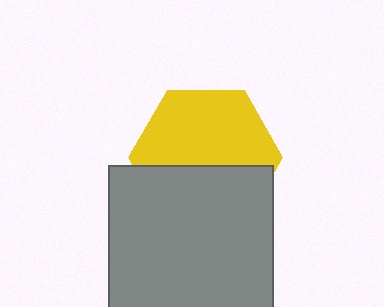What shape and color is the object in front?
The object in front is a gray rectangle.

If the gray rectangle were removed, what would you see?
You would see the complete yellow hexagon.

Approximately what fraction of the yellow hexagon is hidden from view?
Roughly 42% of the yellow hexagon is hidden behind the gray rectangle.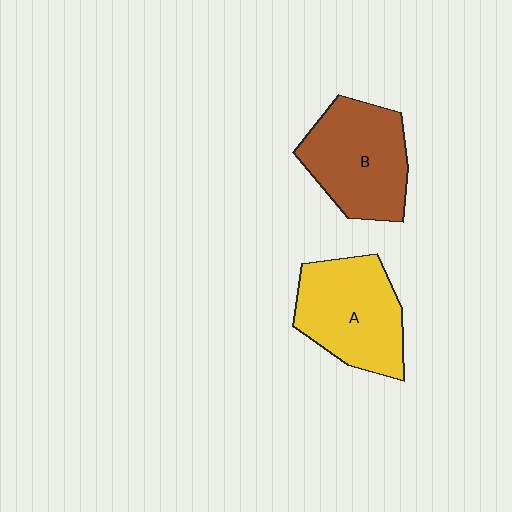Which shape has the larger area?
Shape B (brown).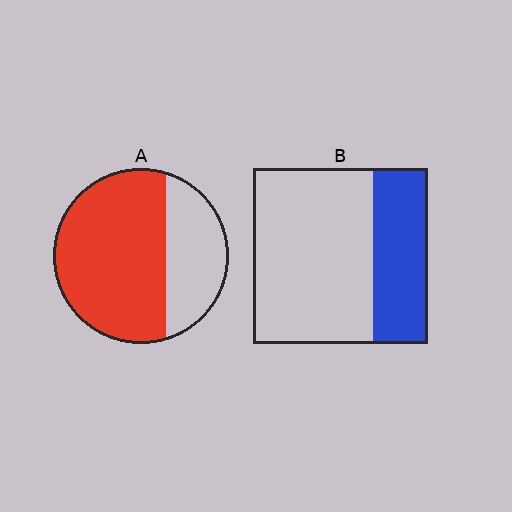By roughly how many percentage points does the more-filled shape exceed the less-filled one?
By roughly 35 percentage points (A over B).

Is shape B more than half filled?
No.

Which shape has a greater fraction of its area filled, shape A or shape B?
Shape A.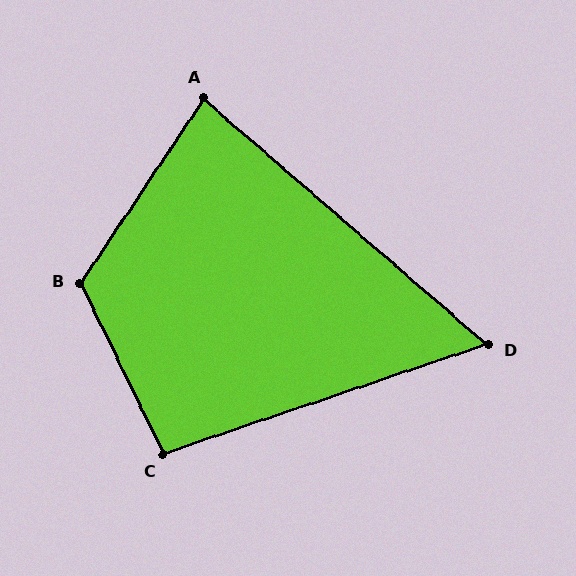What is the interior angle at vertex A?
Approximately 83 degrees (acute).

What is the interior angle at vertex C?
Approximately 97 degrees (obtuse).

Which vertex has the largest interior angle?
B, at approximately 120 degrees.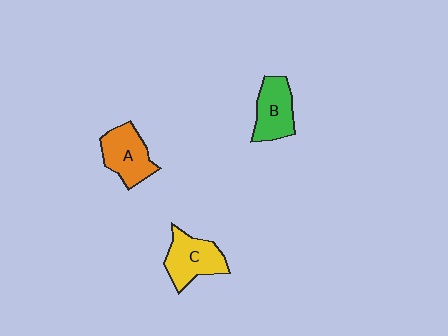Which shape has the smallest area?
Shape B (green).